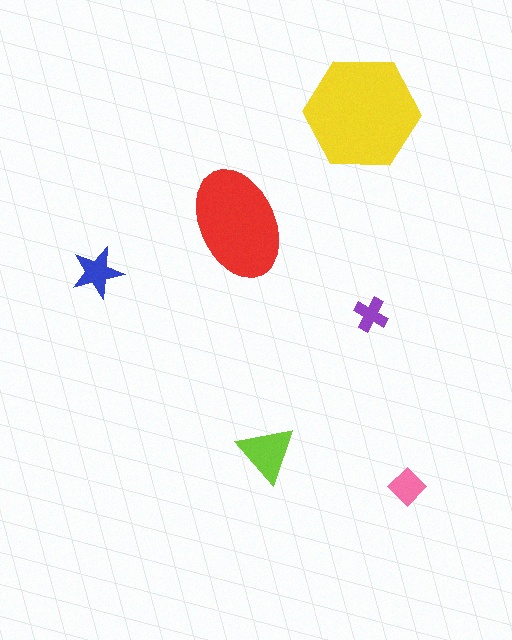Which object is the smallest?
The purple cross.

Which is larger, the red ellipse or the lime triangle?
The red ellipse.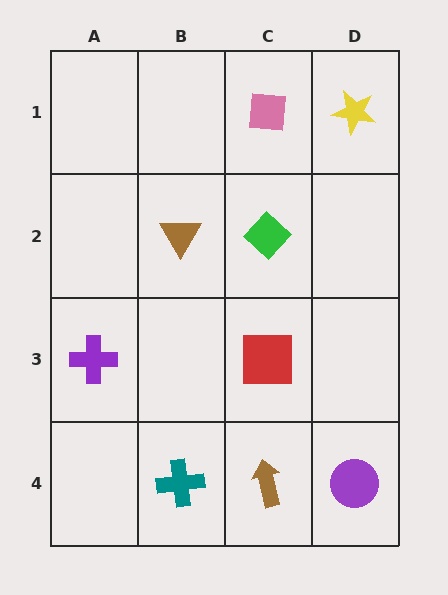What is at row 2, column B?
A brown triangle.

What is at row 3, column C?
A red square.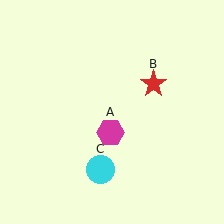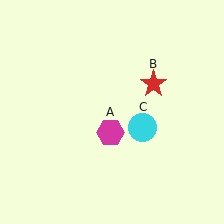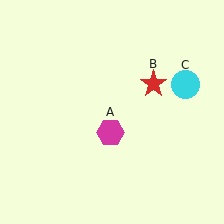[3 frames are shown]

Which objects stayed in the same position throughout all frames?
Magenta hexagon (object A) and red star (object B) remained stationary.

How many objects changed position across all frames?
1 object changed position: cyan circle (object C).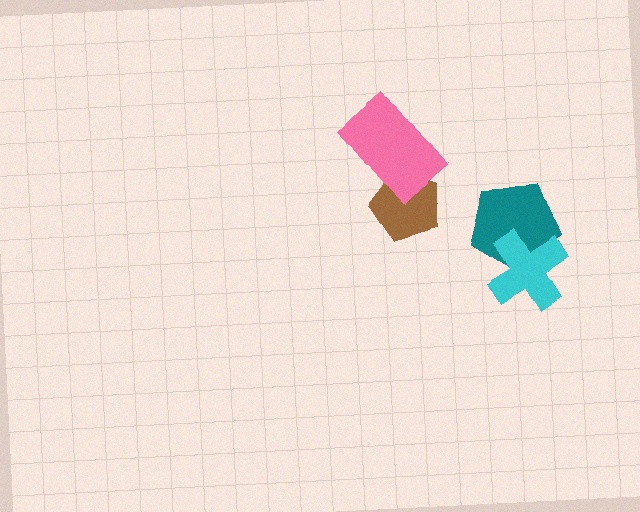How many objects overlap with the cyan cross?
1 object overlaps with the cyan cross.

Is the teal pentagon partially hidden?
Yes, it is partially covered by another shape.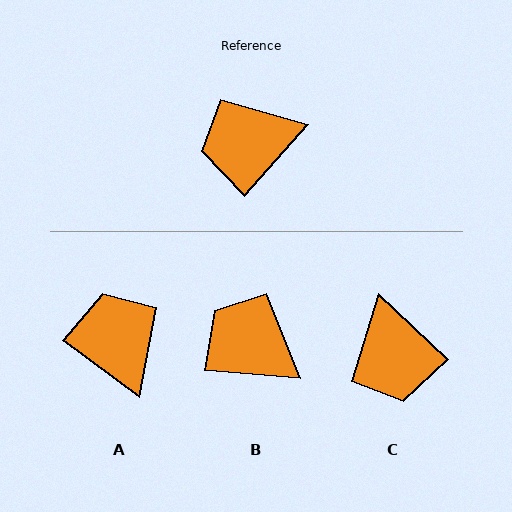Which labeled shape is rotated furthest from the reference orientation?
C, about 89 degrees away.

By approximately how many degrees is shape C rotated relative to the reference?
Approximately 89 degrees counter-clockwise.